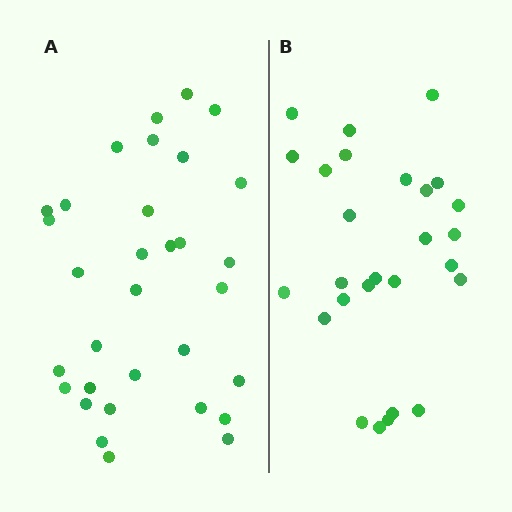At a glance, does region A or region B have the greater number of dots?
Region A (the left region) has more dots.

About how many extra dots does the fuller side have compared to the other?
Region A has about 5 more dots than region B.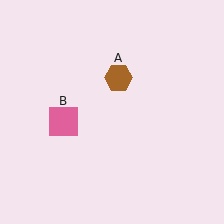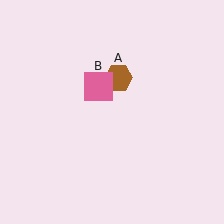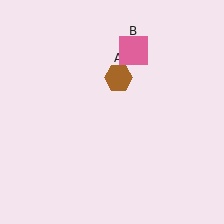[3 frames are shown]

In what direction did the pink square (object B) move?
The pink square (object B) moved up and to the right.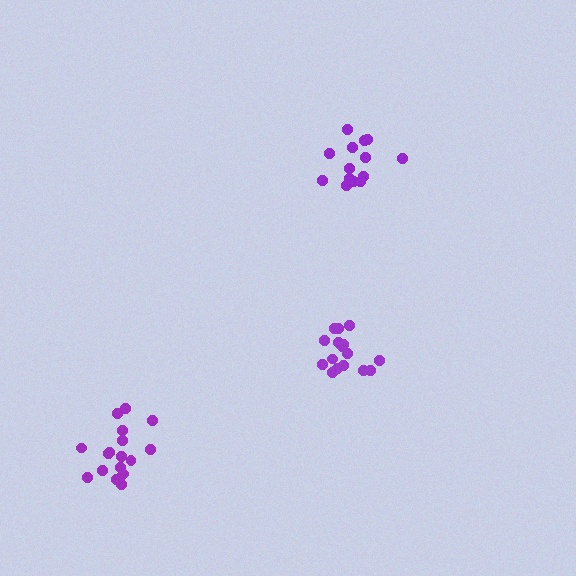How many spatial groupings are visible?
There are 3 spatial groupings.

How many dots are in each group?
Group 1: 18 dots, Group 2: 14 dots, Group 3: 16 dots (48 total).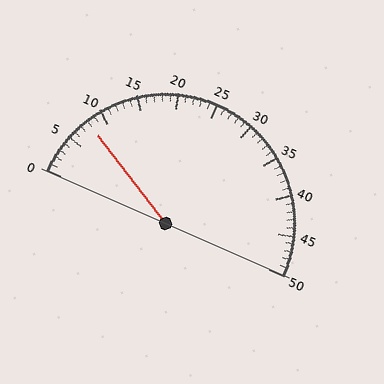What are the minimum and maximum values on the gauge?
The gauge ranges from 0 to 50.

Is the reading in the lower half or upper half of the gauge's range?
The reading is in the lower half of the range (0 to 50).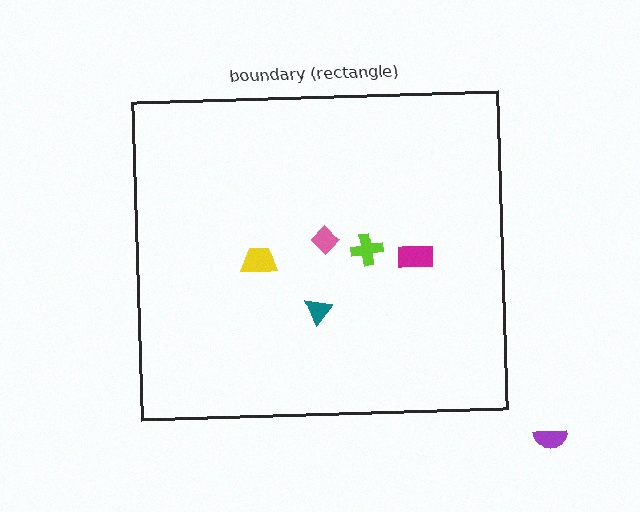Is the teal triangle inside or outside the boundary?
Inside.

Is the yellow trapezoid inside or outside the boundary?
Inside.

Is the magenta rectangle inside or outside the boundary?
Inside.